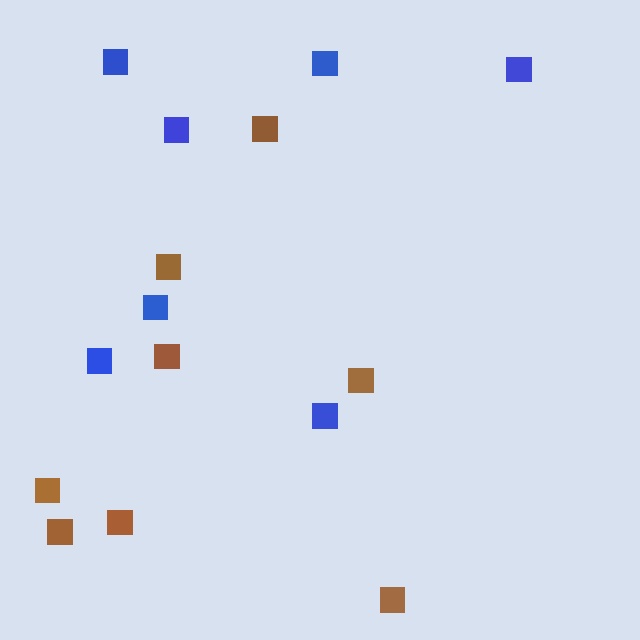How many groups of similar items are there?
There are 2 groups: one group of brown squares (8) and one group of blue squares (7).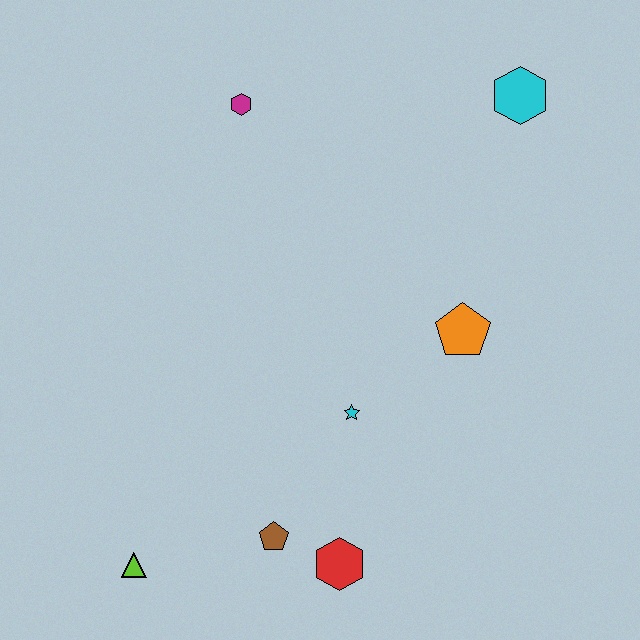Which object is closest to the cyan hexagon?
The orange pentagon is closest to the cyan hexagon.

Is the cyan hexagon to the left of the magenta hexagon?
No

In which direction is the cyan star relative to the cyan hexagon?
The cyan star is below the cyan hexagon.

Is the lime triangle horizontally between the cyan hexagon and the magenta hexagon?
No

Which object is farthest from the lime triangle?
The cyan hexagon is farthest from the lime triangle.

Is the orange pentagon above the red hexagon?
Yes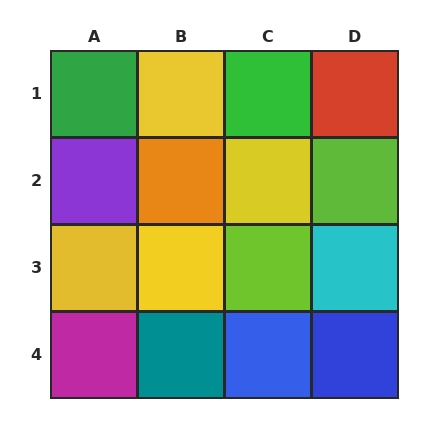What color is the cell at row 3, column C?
Lime.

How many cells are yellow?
4 cells are yellow.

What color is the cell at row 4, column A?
Magenta.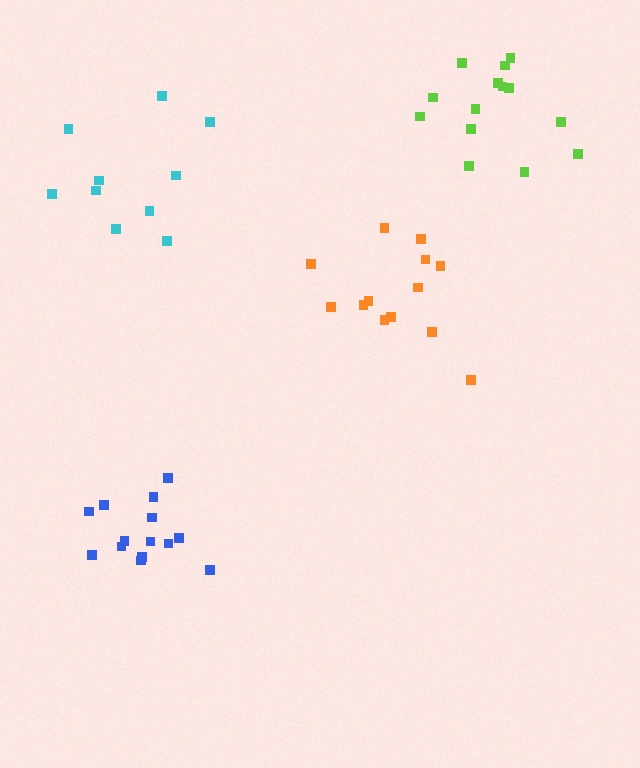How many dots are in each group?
Group 1: 14 dots, Group 2: 13 dots, Group 3: 14 dots, Group 4: 10 dots (51 total).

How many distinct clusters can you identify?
There are 4 distinct clusters.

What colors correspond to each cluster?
The clusters are colored: blue, orange, lime, cyan.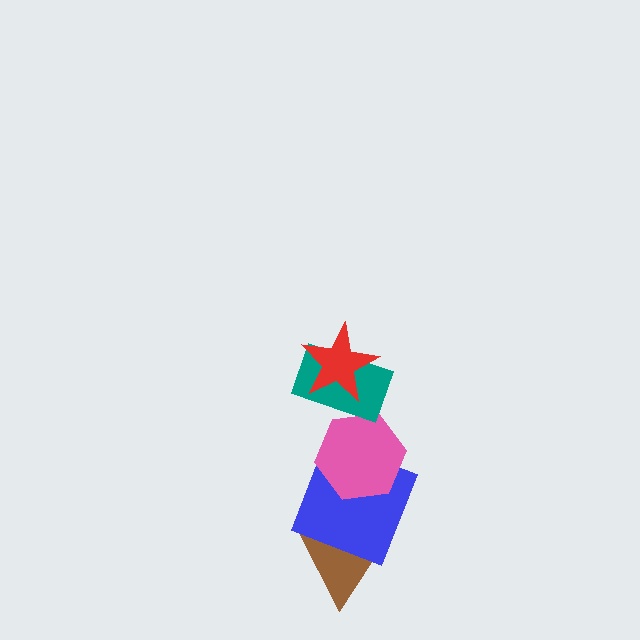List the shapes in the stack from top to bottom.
From top to bottom: the red star, the teal rectangle, the pink hexagon, the blue square, the brown triangle.